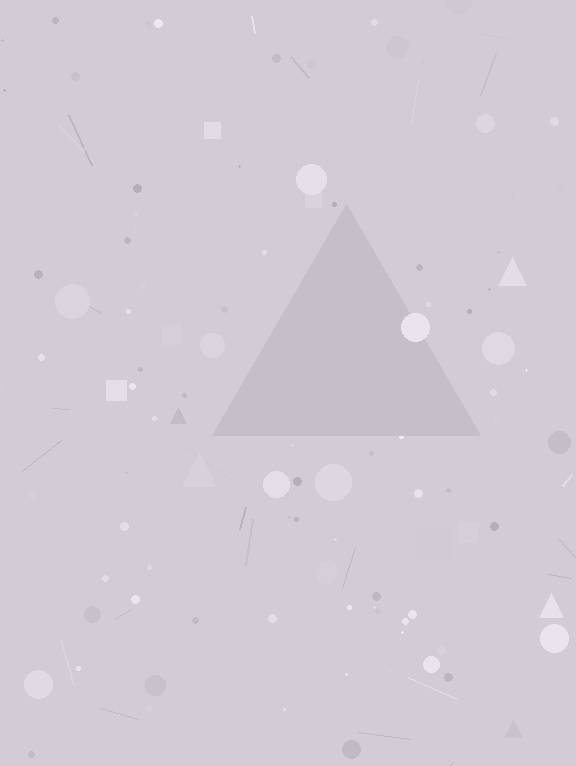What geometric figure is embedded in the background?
A triangle is embedded in the background.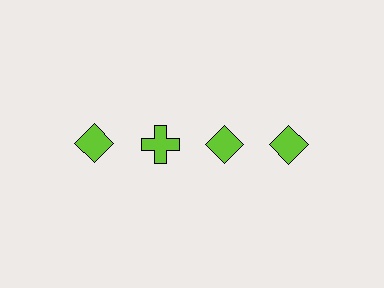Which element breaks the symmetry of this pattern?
The lime cross in the top row, second from left column breaks the symmetry. All other shapes are lime diamonds.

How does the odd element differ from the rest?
It has a different shape: cross instead of diamond.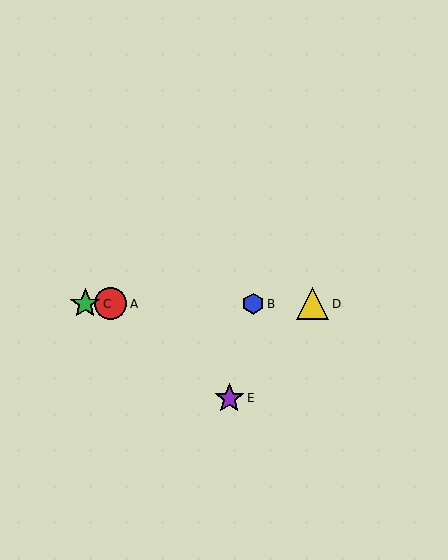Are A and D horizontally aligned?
Yes, both are at y≈304.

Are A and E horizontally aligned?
No, A is at y≈304 and E is at y≈398.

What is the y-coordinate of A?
Object A is at y≈304.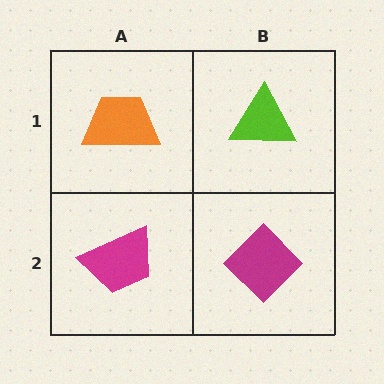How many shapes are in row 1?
2 shapes.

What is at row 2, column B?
A magenta diamond.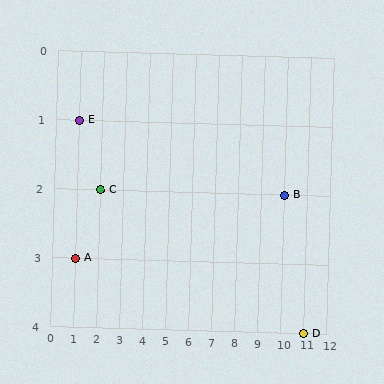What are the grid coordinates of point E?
Point E is at grid coordinates (1, 1).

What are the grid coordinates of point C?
Point C is at grid coordinates (2, 2).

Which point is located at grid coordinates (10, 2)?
Point B is at (10, 2).